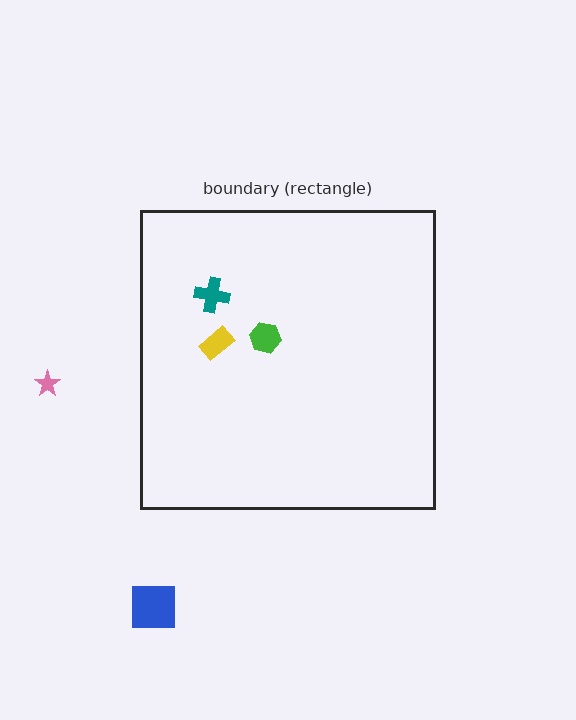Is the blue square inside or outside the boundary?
Outside.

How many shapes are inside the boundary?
3 inside, 2 outside.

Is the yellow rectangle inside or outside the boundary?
Inside.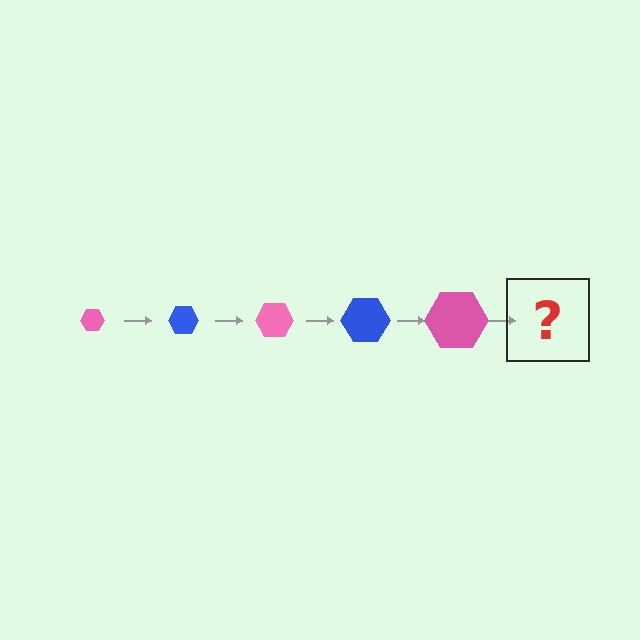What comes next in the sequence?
The next element should be a blue hexagon, larger than the previous one.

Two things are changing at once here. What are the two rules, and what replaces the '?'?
The two rules are that the hexagon grows larger each step and the color cycles through pink and blue. The '?' should be a blue hexagon, larger than the previous one.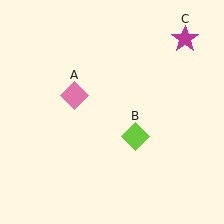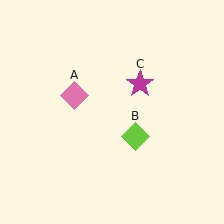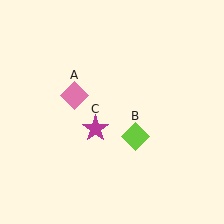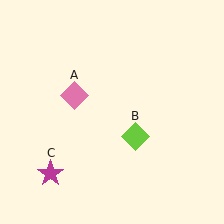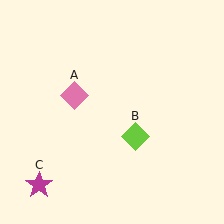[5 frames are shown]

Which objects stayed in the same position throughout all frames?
Pink diamond (object A) and lime diamond (object B) remained stationary.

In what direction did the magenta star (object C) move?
The magenta star (object C) moved down and to the left.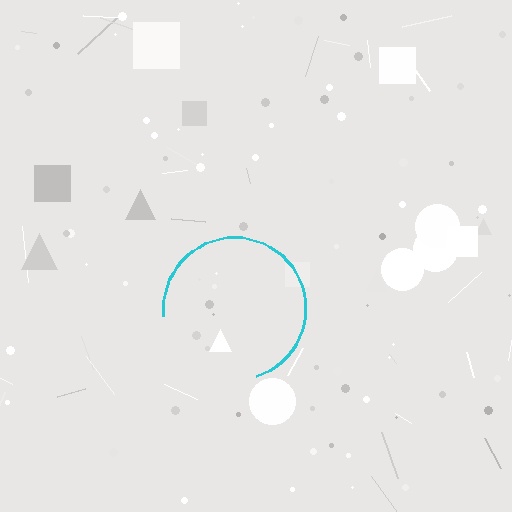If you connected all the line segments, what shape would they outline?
They would outline a circle.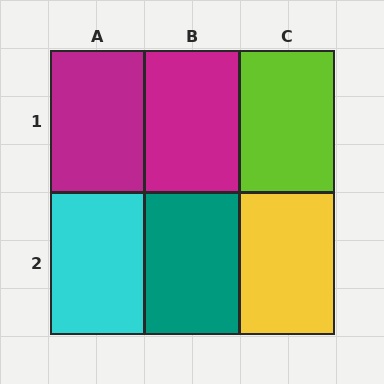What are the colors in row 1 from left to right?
Magenta, magenta, lime.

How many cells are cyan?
1 cell is cyan.